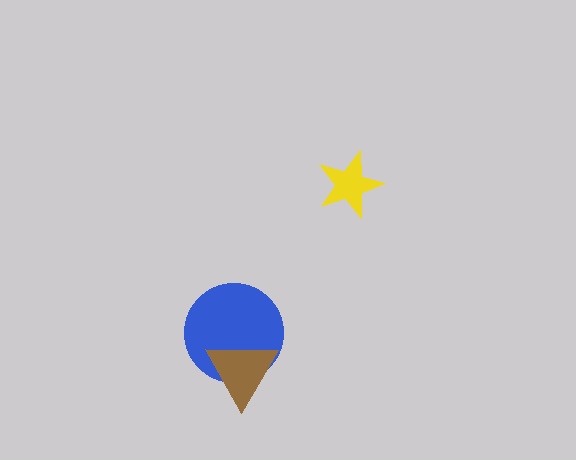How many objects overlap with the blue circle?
1 object overlaps with the blue circle.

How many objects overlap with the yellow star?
0 objects overlap with the yellow star.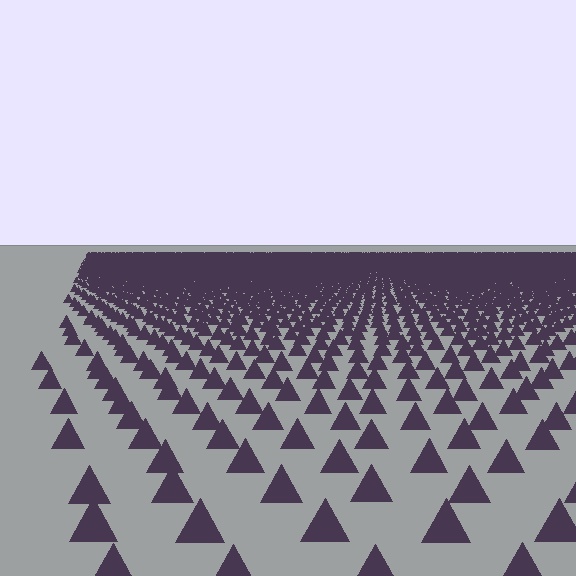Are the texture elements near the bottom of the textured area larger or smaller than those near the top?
Larger. Near the bottom, elements are closer to the viewer and appear at a bigger on-screen size.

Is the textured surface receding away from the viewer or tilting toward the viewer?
The surface is receding away from the viewer. Texture elements get smaller and denser toward the top.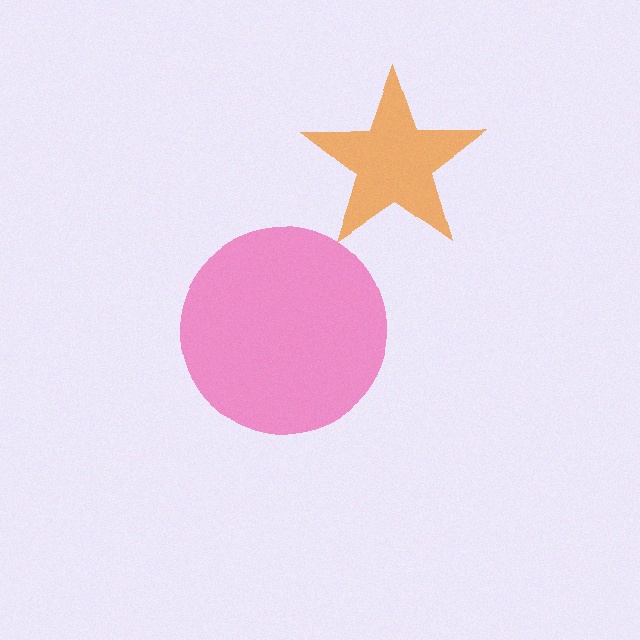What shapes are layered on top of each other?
The layered shapes are: an orange star, a pink circle.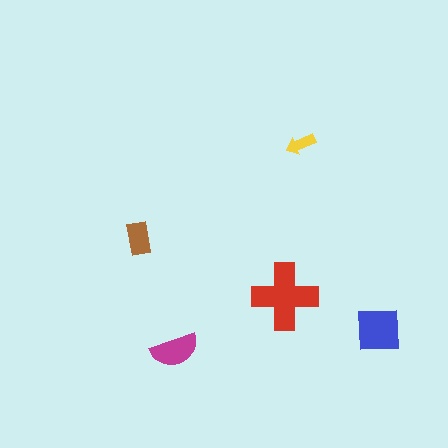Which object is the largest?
The red cross.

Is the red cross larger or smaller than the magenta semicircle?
Larger.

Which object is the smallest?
The yellow arrow.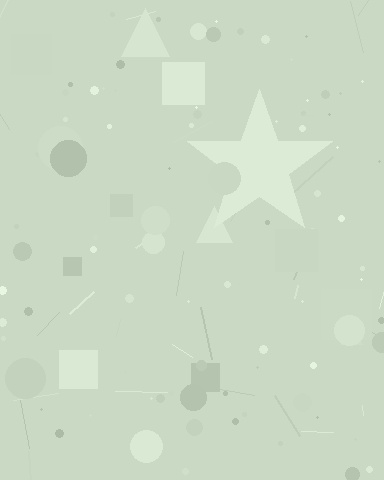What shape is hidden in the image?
A star is hidden in the image.